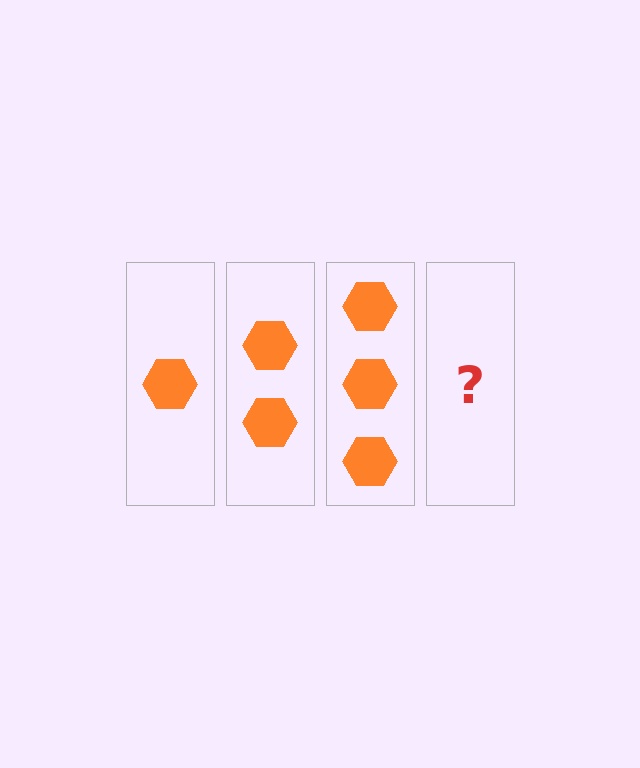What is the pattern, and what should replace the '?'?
The pattern is that each step adds one more hexagon. The '?' should be 4 hexagons.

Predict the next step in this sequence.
The next step is 4 hexagons.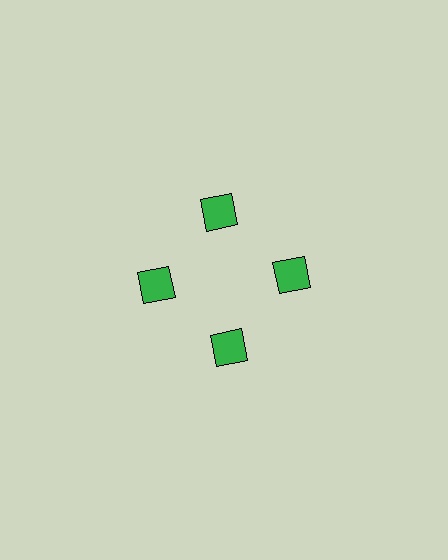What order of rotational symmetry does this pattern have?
This pattern has 4-fold rotational symmetry.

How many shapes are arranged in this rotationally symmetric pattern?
There are 4 shapes, arranged in 4 groups of 1.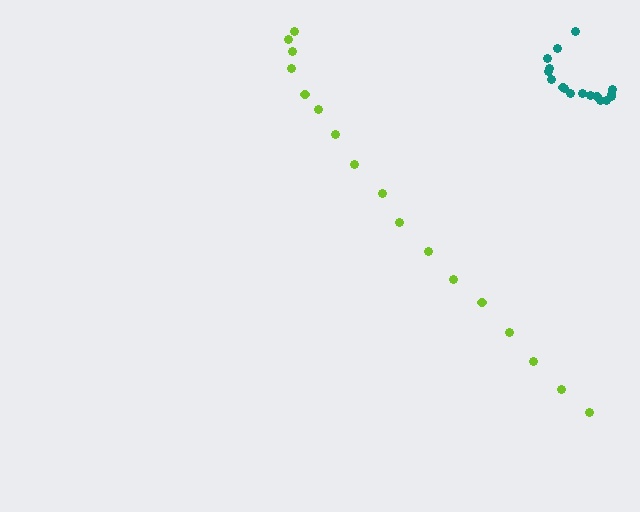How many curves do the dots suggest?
There are 2 distinct paths.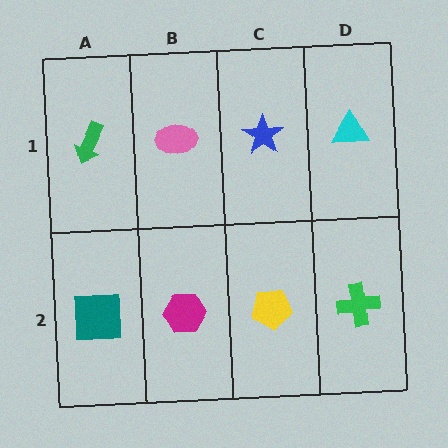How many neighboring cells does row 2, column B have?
3.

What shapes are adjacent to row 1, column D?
A green cross (row 2, column D), a blue star (row 1, column C).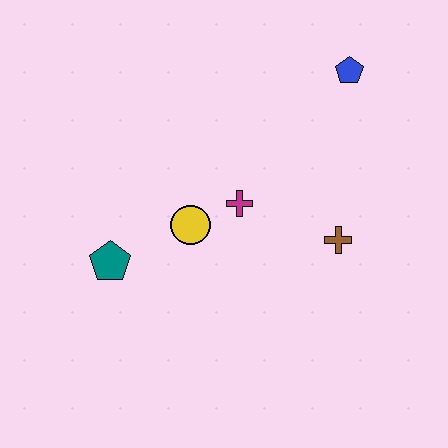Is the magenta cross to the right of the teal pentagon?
Yes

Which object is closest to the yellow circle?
The magenta cross is closest to the yellow circle.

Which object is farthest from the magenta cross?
The blue pentagon is farthest from the magenta cross.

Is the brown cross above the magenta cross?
No